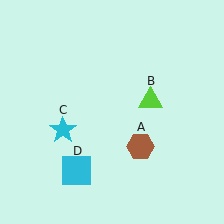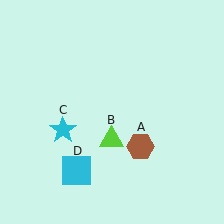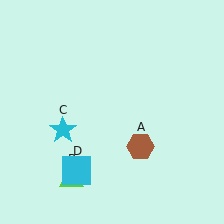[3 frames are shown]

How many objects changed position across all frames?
1 object changed position: lime triangle (object B).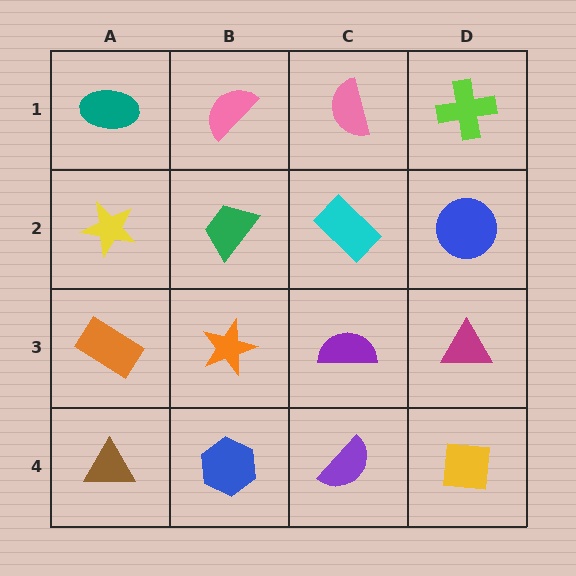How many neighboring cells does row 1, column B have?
3.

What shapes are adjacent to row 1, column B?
A green trapezoid (row 2, column B), a teal ellipse (row 1, column A), a pink semicircle (row 1, column C).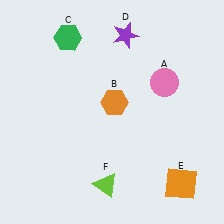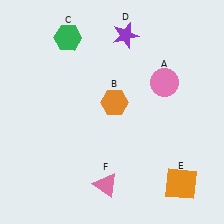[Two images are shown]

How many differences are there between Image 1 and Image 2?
There is 1 difference between the two images.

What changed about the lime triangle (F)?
In Image 1, F is lime. In Image 2, it changed to pink.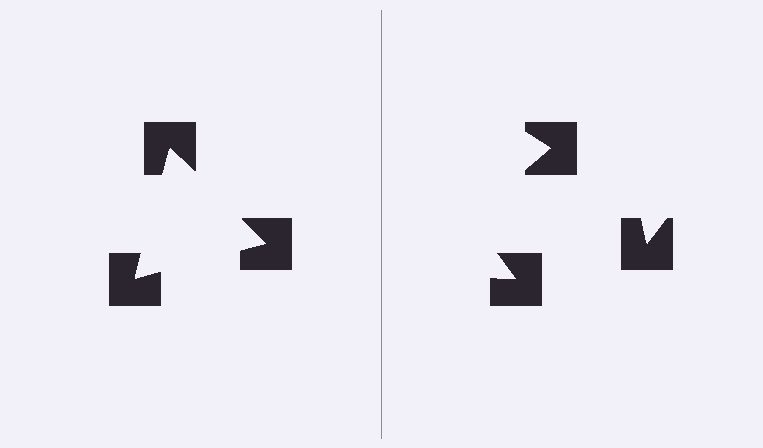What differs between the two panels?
The notched squares are positioned identically on both sides; only the wedge orientations differ. On the left they align to a triangle; on the right they are misaligned.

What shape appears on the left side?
An illusory triangle.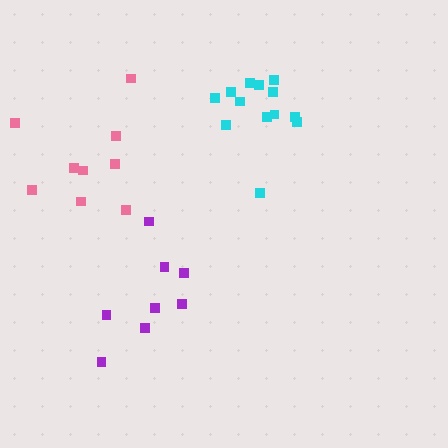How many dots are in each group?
Group 1: 9 dots, Group 2: 8 dots, Group 3: 13 dots (30 total).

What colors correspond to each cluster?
The clusters are colored: pink, purple, cyan.